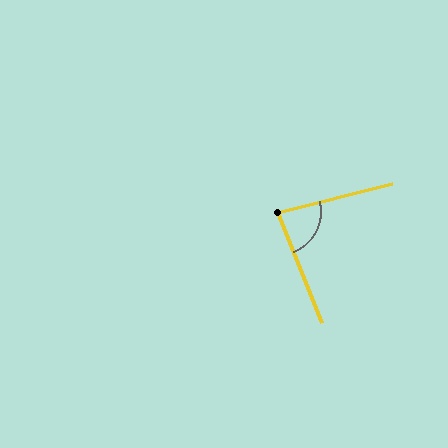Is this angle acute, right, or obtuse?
It is acute.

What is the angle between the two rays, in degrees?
Approximately 82 degrees.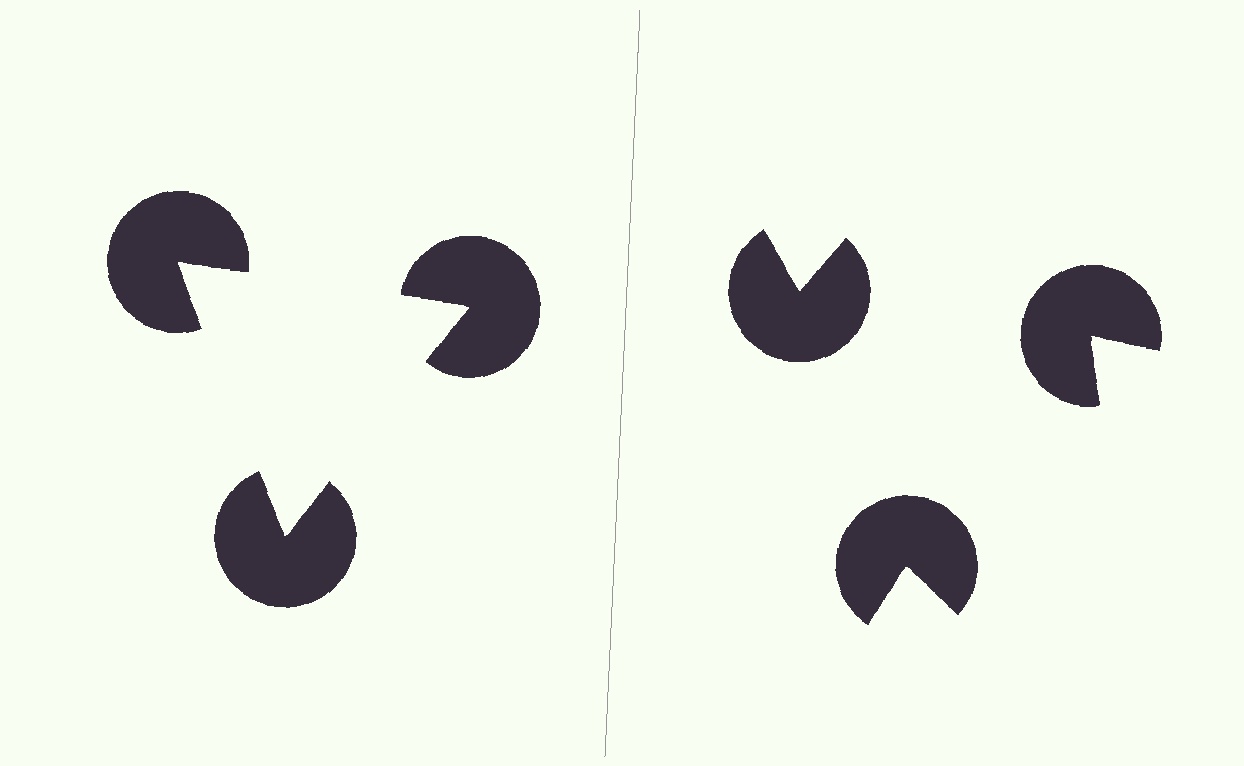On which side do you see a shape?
An illusory triangle appears on the left side. On the right side the wedge cuts are rotated, so no coherent shape forms.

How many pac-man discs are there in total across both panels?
6 — 3 on each side.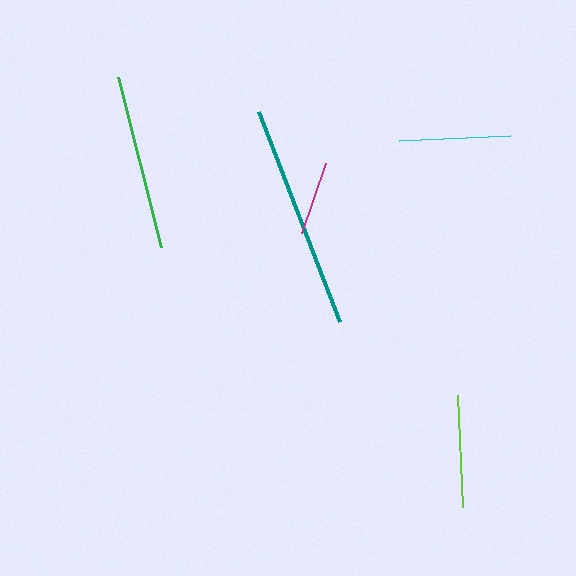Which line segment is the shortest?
The magenta line is the shortest at approximately 74 pixels.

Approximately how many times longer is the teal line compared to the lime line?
The teal line is approximately 2.0 times the length of the lime line.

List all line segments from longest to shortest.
From longest to shortest: teal, green, lime, cyan, magenta.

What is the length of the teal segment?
The teal segment is approximately 225 pixels long.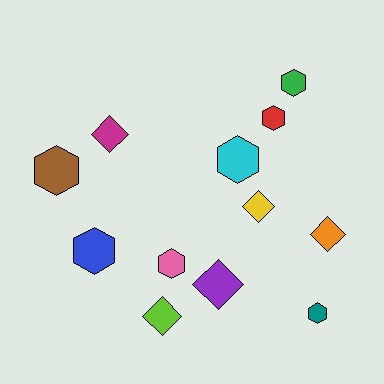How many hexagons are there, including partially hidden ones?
There are 7 hexagons.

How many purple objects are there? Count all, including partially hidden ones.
There is 1 purple object.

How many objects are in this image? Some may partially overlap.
There are 12 objects.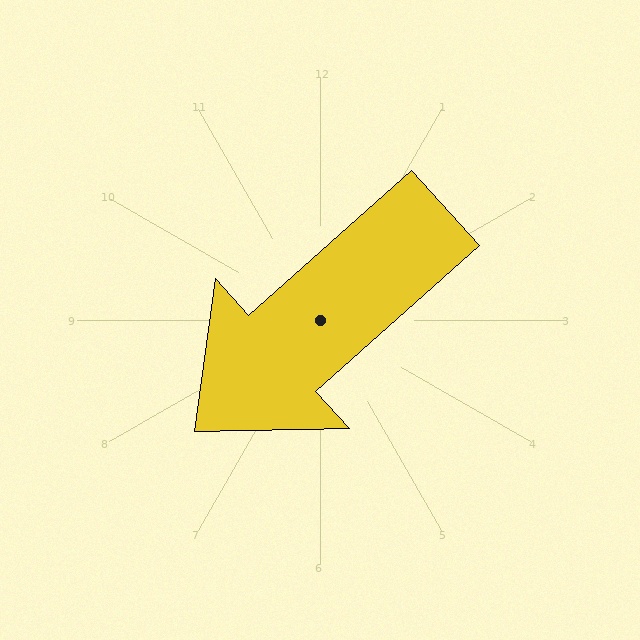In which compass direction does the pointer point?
Southwest.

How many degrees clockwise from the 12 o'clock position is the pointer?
Approximately 228 degrees.